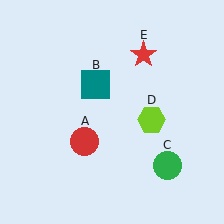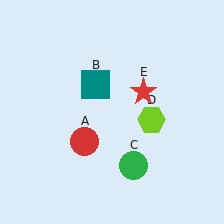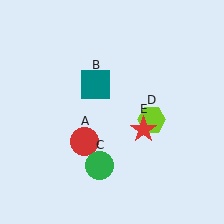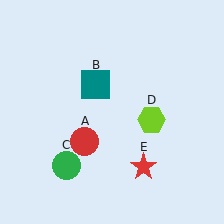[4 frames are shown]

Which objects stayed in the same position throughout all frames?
Red circle (object A) and teal square (object B) and lime hexagon (object D) remained stationary.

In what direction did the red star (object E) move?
The red star (object E) moved down.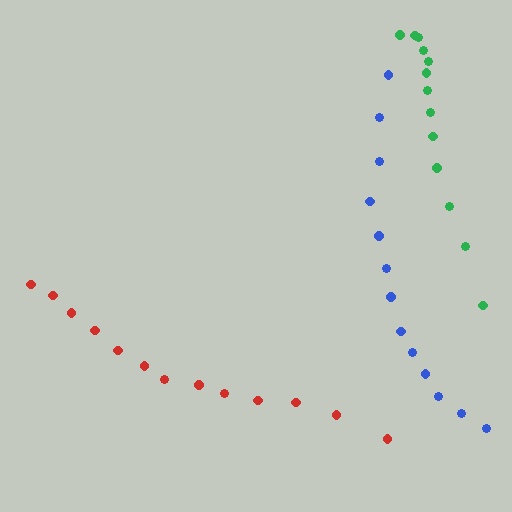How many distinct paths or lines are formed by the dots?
There are 3 distinct paths.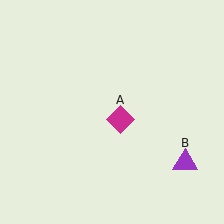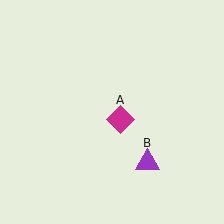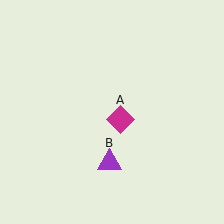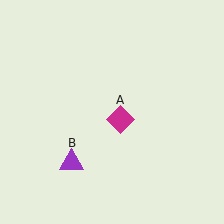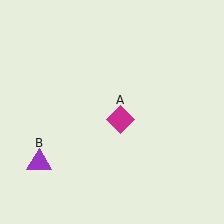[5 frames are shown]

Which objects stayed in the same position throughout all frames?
Magenta diamond (object A) remained stationary.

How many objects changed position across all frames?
1 object changed position: purple triangle (object B).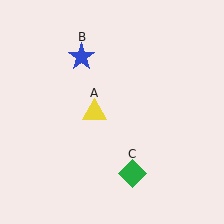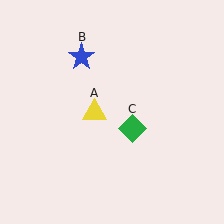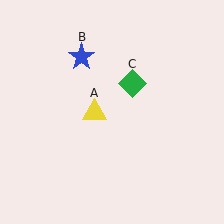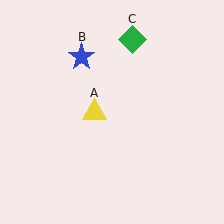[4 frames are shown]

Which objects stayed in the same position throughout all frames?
Yellow triangle (object A) and blue star (object B) remained stationary.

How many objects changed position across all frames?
1 object changed position: green diamond (object C).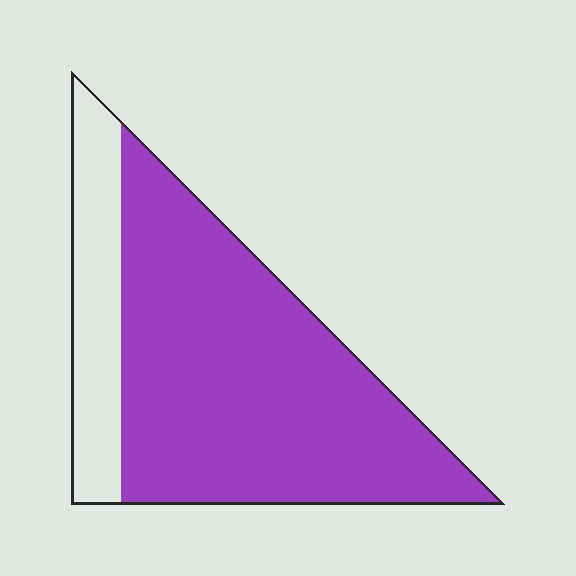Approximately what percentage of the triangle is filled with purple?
Approximately 80%.